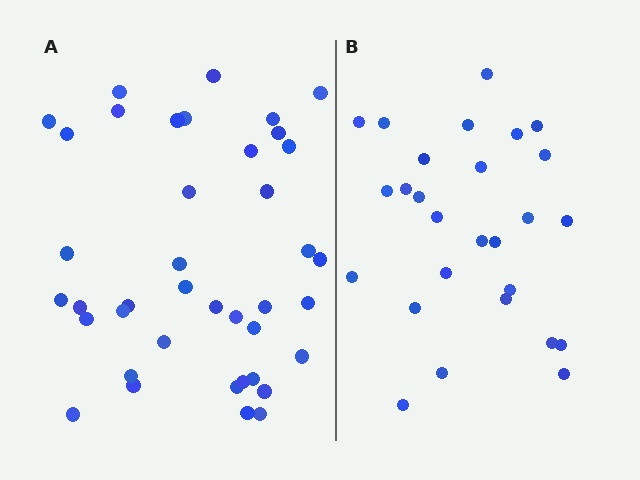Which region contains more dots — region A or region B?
Region A (the left region) has more dots.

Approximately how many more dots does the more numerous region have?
Region A has approximately 15 more dots than region B.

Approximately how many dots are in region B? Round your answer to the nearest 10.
About 30 dots. (The exact count is 27, which rounds to 30.)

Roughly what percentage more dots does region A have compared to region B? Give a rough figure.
About 50% more.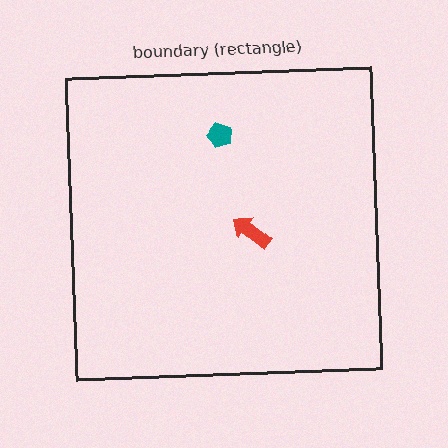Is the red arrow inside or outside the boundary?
Inside.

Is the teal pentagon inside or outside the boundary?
Inside.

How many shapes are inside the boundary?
2 inside, 0 outside.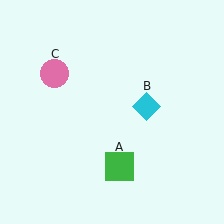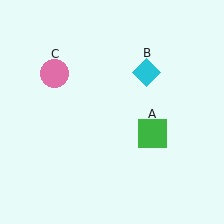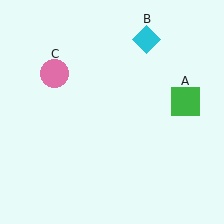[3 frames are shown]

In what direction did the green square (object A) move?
The green square (object A) moved up and to the right.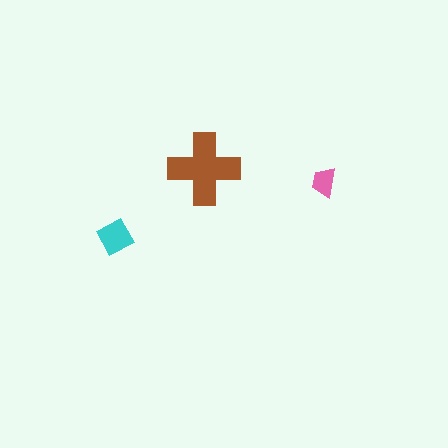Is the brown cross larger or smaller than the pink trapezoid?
Larger.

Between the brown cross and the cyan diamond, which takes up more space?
The brown cross.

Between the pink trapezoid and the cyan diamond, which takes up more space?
The cyan diamond.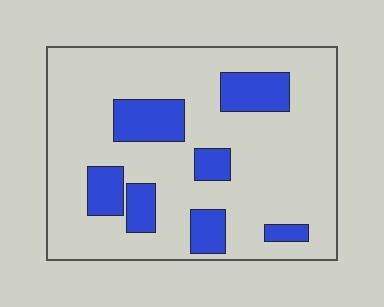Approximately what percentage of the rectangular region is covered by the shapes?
Approximately 20%.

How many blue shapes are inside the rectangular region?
7.